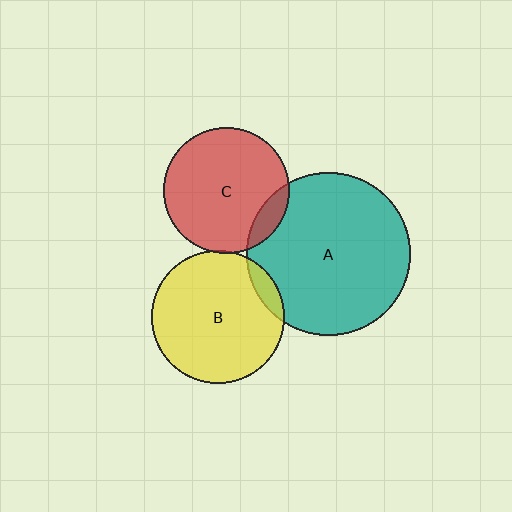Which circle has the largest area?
Circle A (teal).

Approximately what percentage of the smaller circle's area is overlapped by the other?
Approximately 5%.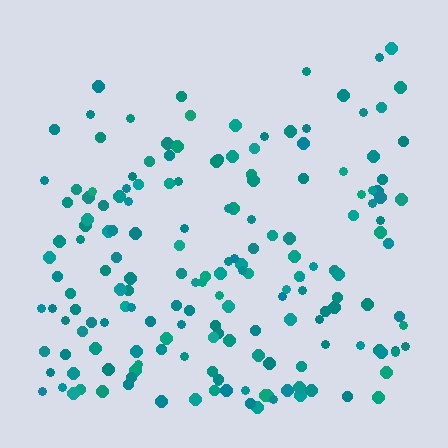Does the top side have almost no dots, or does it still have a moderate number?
Still a moderate number, just noticeably fewer than the bottom.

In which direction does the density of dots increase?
From top to bottom, with the bottom side densest.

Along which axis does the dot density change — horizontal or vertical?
Vertical.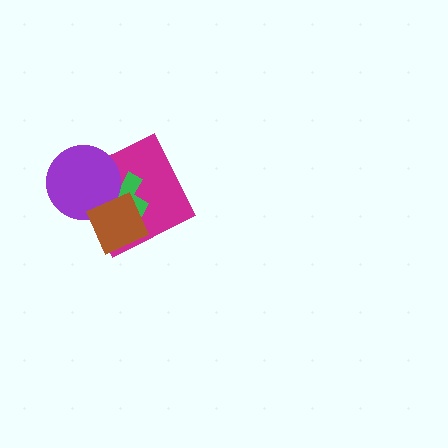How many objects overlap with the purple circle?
3 objects overlap with the purple circle.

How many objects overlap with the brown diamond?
3 objects overlap with the brown diamond.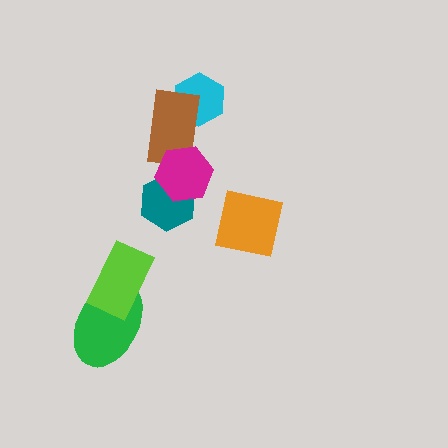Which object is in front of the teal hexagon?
The magenta hexagon is in front of the teal hexagon.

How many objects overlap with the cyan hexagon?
1 object overlaps with the cyan hexagon.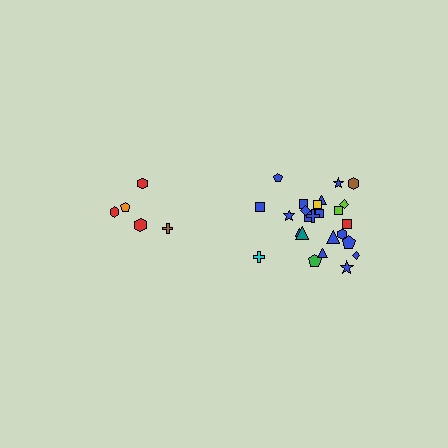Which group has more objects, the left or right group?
The right group.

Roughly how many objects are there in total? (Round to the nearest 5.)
Roughly 30 objects in total.